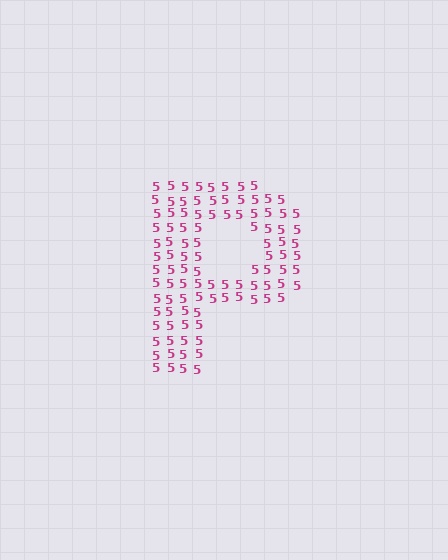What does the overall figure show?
The overall figure shows the letter P.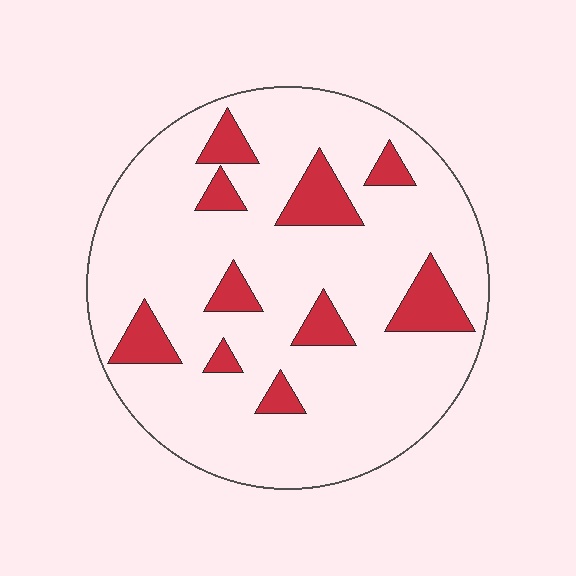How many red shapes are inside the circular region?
10.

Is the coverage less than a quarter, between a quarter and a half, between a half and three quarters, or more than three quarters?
Less than a quarter.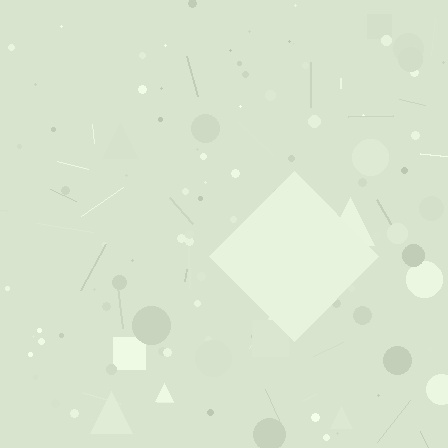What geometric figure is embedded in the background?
A diamond is embedded in the background.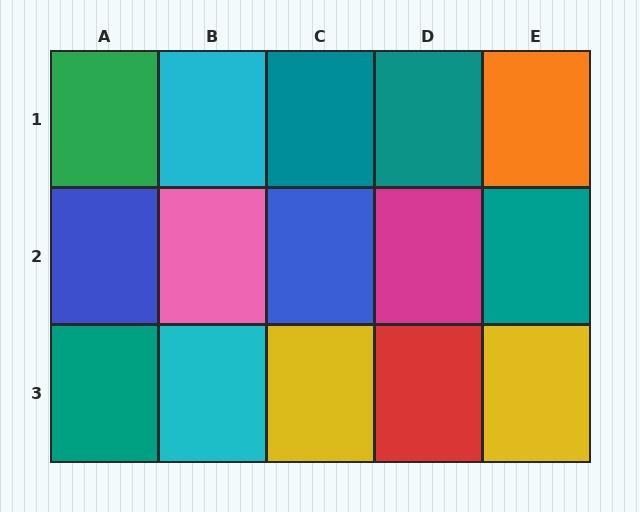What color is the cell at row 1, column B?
Cyan.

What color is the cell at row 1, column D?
Teal.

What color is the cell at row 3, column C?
Yellow.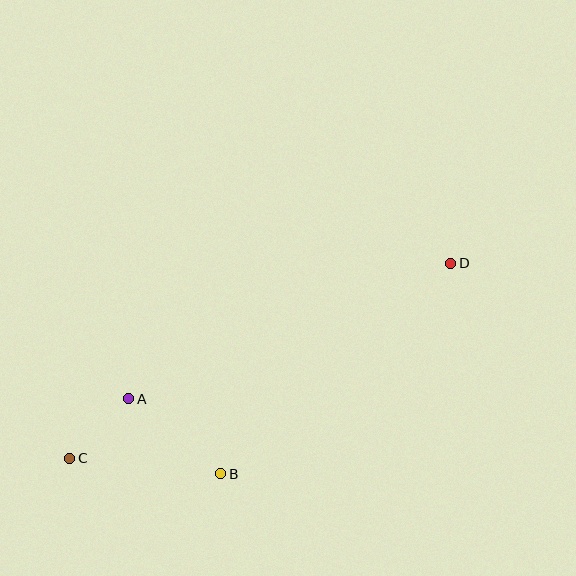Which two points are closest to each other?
Points A and C are closest to each other.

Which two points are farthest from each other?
Points C and D are farthest from each other.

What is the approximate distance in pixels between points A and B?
The distance between A and B is approximately 118 pixels.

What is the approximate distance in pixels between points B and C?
The distance between B and C is approximately 151 pixels.